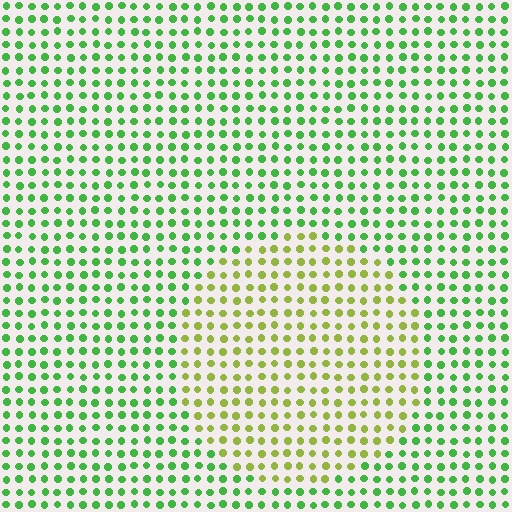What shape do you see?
I see a circle.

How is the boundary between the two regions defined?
The boundary is defined purely by a slight shift in hue (about 42 degrees). Spacing, size, and orientation are identical on both sides.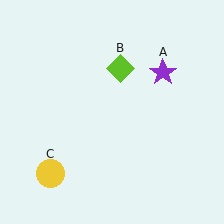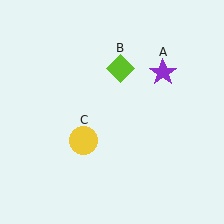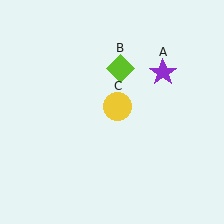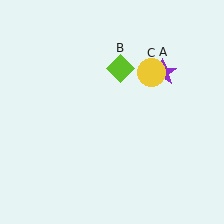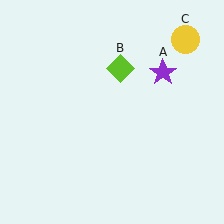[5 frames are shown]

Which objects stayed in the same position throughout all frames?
Purple star (object A) and lime diamond (object B) remained stationary.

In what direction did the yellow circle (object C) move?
The yellow circle (object C) moved up and to the right.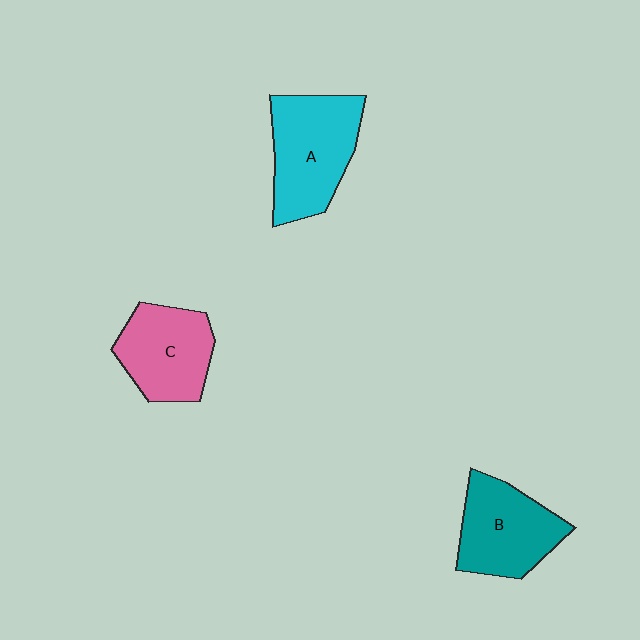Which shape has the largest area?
Shape A (cyan).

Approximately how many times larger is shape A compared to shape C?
Approximately 1.2 times.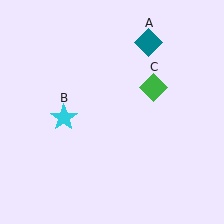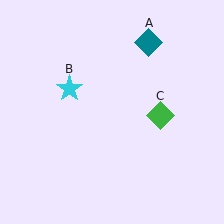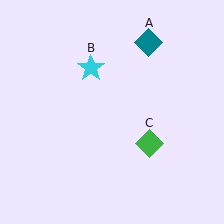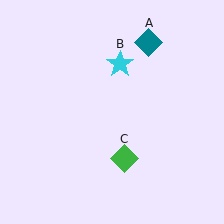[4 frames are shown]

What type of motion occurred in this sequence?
The cyan star (object B), green diamond (object C) rotated clockwise around the center of the scene.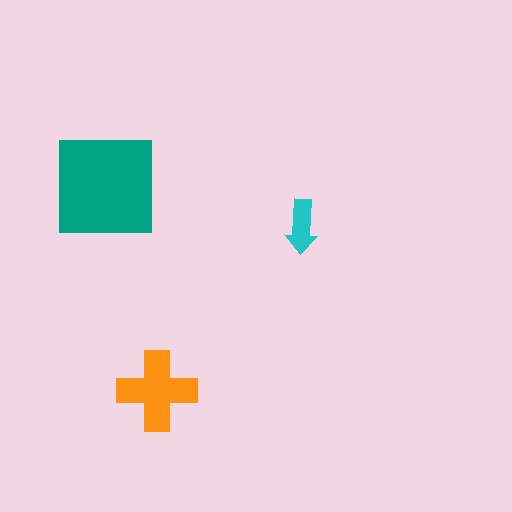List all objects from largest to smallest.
The teal square, the orange cross, the cyan arrow.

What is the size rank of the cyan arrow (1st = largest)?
3rd.